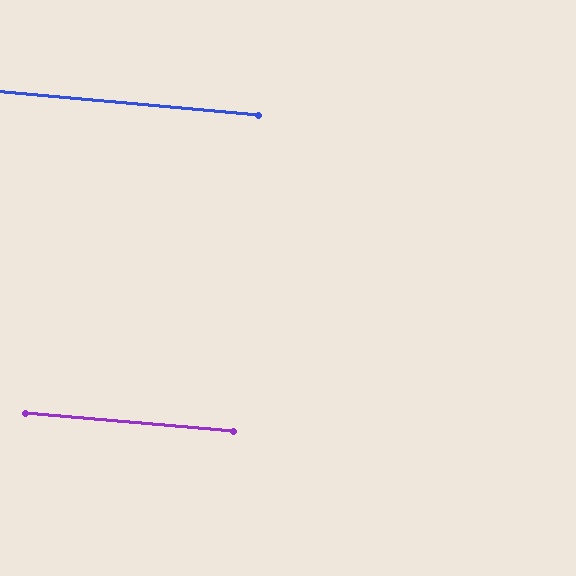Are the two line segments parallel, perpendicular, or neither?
Parallel — their directions differ by only 0.0°.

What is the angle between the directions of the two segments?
Approximately 0 degrees.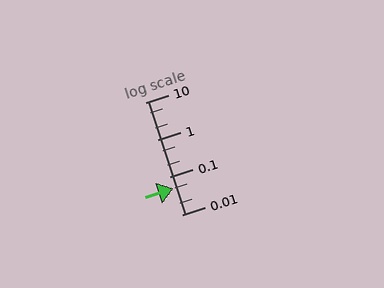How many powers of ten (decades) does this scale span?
The scale spans 3 decades, from 0.01 to 10.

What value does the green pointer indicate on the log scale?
The pointer indicates approximately 0.049.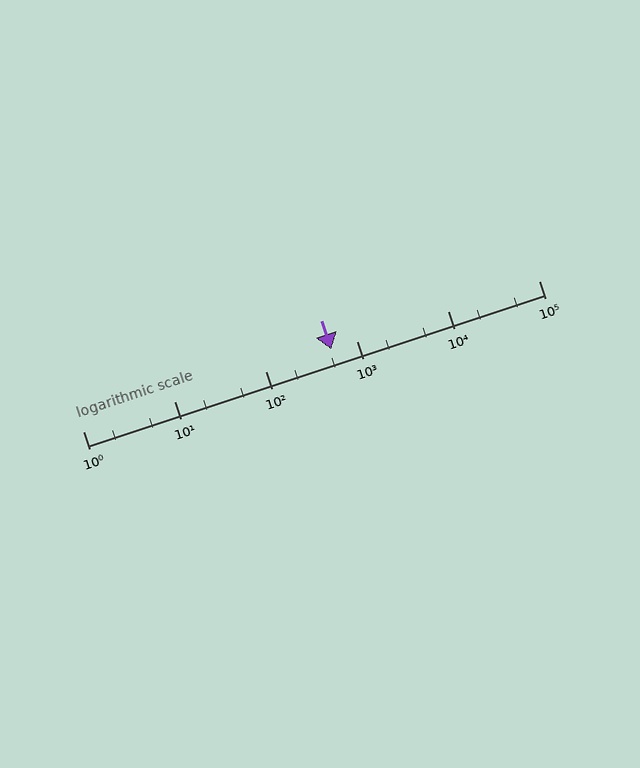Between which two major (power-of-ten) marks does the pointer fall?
The pointer is between 100 and 1000.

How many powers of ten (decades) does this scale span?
The scale spans 5 decades, from 1 to 100000.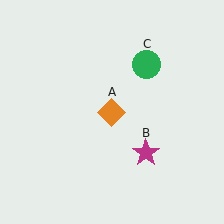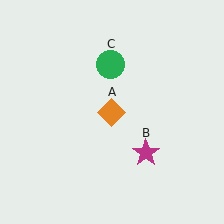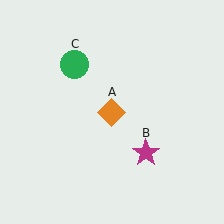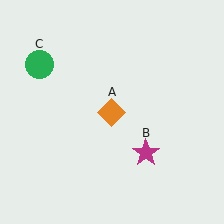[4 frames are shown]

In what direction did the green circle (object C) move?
The green circle (object C) moved left.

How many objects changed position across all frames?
1 object changed position: green circle (object C).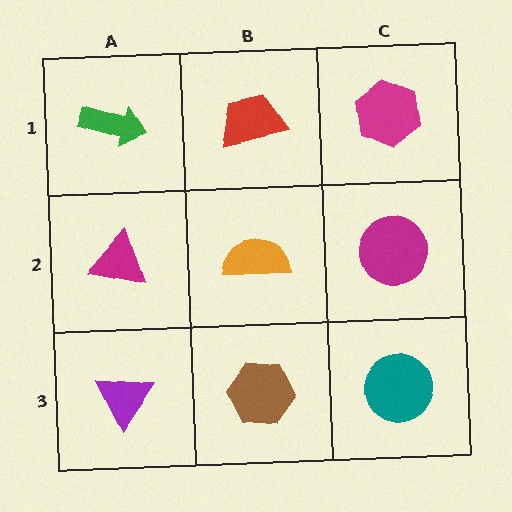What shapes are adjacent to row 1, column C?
A magenta circle (row 2, column C), a red trapezoid (row 1, column B).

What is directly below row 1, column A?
A magenta triangle.